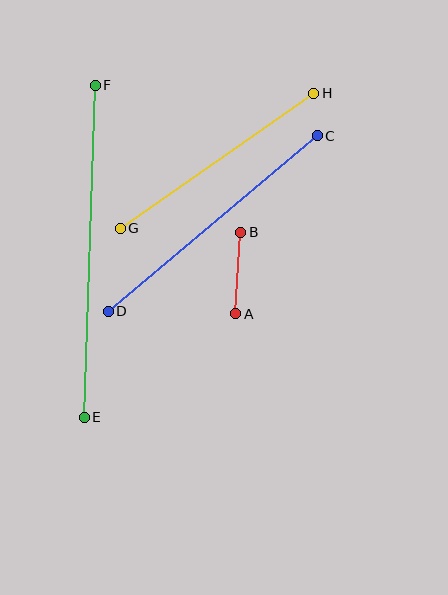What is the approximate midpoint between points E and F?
The midpoint is at approximately (90, 251) pixels.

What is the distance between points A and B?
The distance is approximately 82 pixels.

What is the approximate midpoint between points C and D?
The midpoint is at approximately (213, 224) pixels.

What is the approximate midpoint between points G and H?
The midpoint is at approximately (217, 161) pixels.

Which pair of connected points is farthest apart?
Points E and F are farthest apart.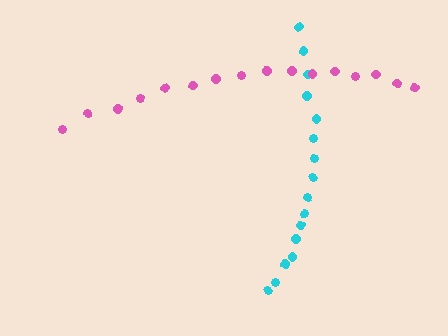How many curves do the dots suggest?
There are 2 distinct paths.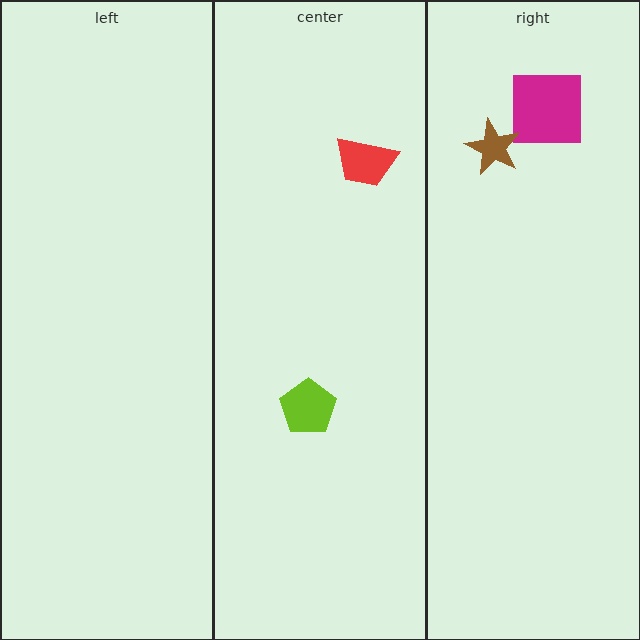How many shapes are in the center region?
2.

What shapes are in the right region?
The magenta square, the brown star.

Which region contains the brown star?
The right region.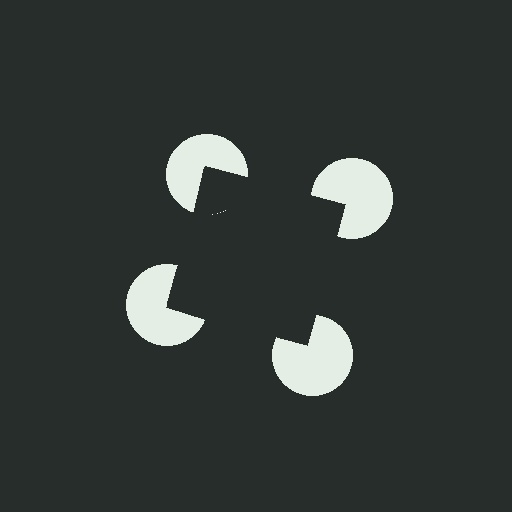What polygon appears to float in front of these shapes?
An illusory square — its edges are inferred from the aligned wedge cuts in the pac-man discs, not physically drawn.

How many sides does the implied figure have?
4 sides.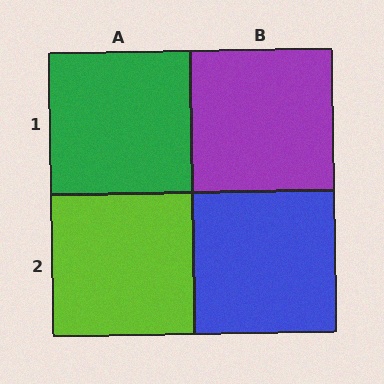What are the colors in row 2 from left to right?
Lime, blue.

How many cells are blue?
1 cell is blue.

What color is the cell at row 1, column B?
Purple.